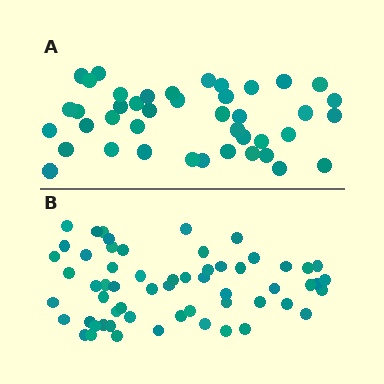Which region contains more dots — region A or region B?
Region B (the bottom region) has more dots.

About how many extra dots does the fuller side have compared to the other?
Region B has approximately 15 more dots than region A.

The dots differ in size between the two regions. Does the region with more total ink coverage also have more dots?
No. Region A has more total ink coverage because its dots are larger, but region B actually contains more individual dots. Total area can be misleading — the number of items is what matters here.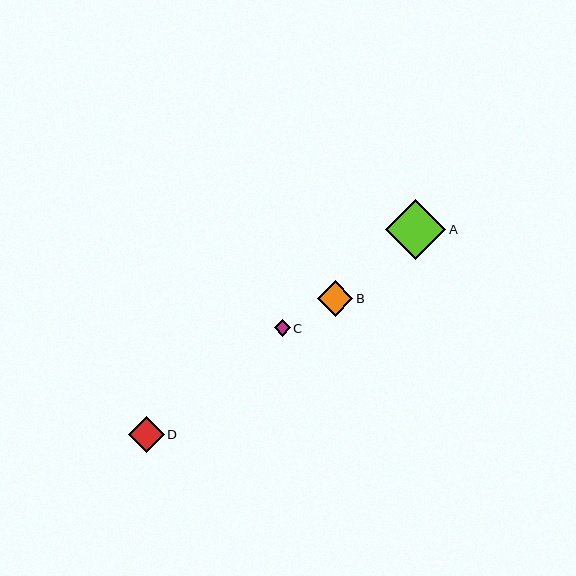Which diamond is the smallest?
Diamond C is the smallest with a size of approximately 16 pixels.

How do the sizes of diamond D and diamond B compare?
Diamond D and diamond B are approximately the same size.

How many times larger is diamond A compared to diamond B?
Diamond A is approximately 1.7 times the size of diamond B.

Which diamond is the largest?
Diamond A is the largest with a size of approximately 60 pixels.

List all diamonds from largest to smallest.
From largest to smallest: A, D, B, C.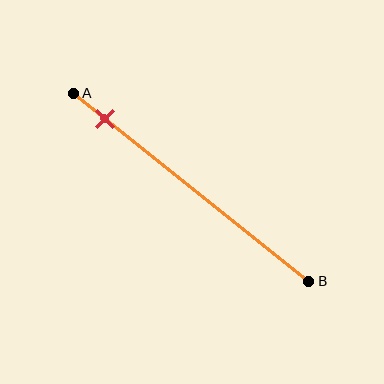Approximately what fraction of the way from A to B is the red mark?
The red mark is approximately 15% of the way from A to B.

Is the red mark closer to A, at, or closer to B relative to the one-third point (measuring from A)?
The red mark is closer to point A than the one-third point of segment AB.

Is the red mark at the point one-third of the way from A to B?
No, the mark is at about 15% from A, not at the 33% one-third point.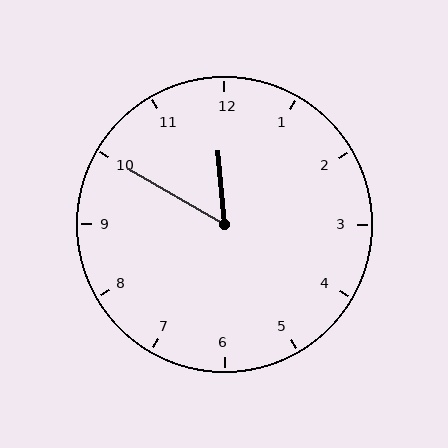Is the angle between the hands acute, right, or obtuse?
It is acute.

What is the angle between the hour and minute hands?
Approximately 55 degrees.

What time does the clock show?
11:50.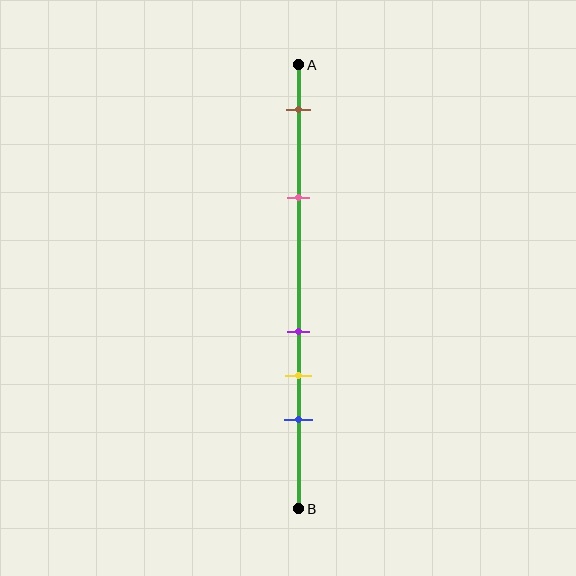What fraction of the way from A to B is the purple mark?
The purple mark is approximately 60% (0.6) of the way from A to B.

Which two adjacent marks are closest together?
The purple and yellow marks are the closest adjacent pair.